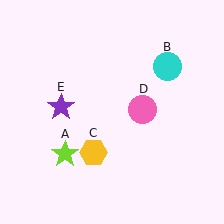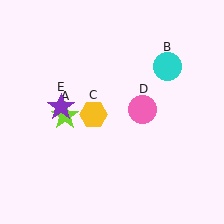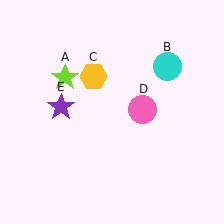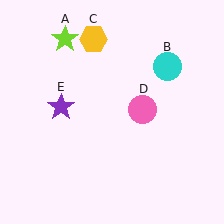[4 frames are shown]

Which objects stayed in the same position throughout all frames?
Cyan circle (object B) and pink circle (object D) and purple star (object E) remained stationary.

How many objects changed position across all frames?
2 objects changed position: lime star (object A), yellow hexagon (object C).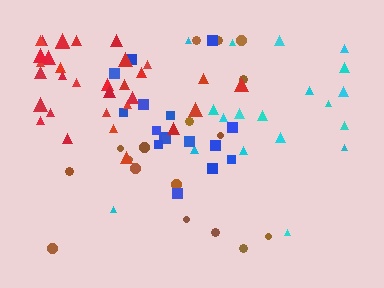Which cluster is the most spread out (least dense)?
Brown.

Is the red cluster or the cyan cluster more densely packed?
Red.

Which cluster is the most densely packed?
Red.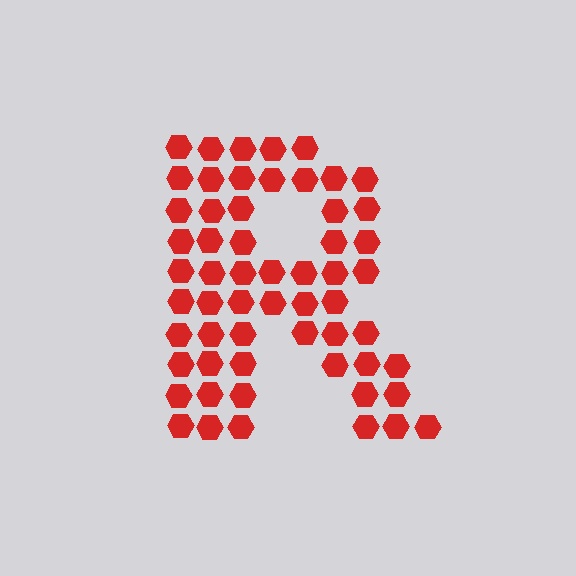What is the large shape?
The large shape is the letter R.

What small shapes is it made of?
It is made of small hexagons.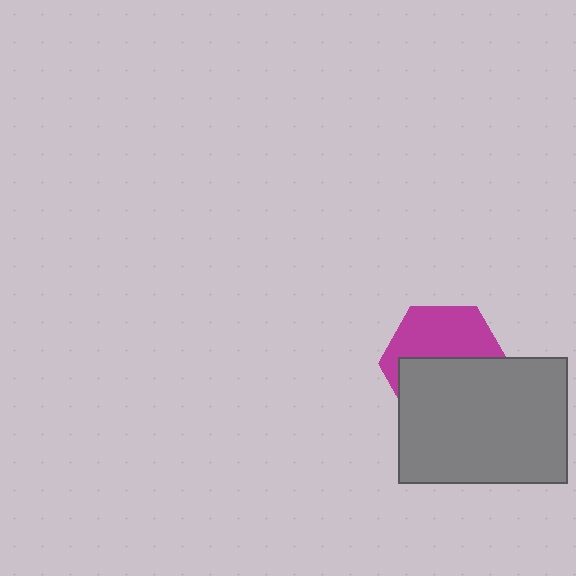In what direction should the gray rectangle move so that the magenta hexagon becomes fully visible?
The gray rectangle should move down. That is the shortest direction to clear the overlap and leave the magenta hexagon fully visible.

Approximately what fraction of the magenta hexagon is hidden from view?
Roughly 53% of the magenta hexagon is hidden behind the gray rectangle.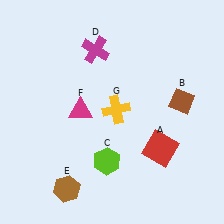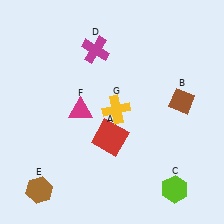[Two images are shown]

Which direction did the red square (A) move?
The red square (A) moved left.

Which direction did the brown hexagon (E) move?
The brown hexagon (E) moved left.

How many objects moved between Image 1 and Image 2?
3 objects moved between the two images.